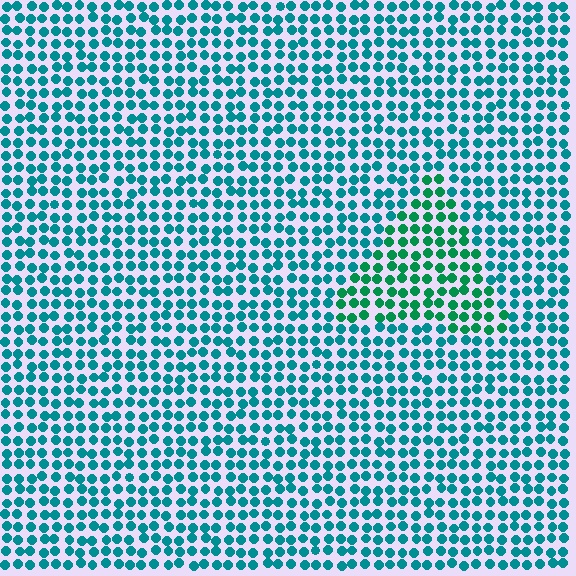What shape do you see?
I see a triangle.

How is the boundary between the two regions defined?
The boundary is defined purely by a slight shift in hue (about 31 degrees). Spacing, size, and orientation are identical on both sides.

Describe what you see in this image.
The image is filled with small teal elements in a uniform arrangement. A triangle-shaped region is visible where the elements are tinted to a slightly different hue, forming a subtle color boundary.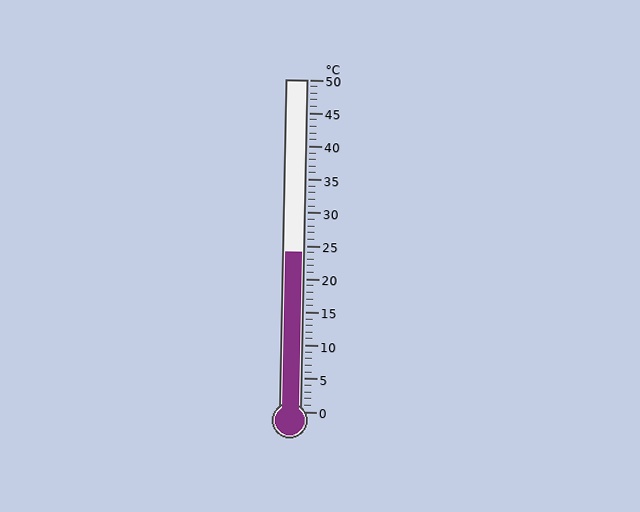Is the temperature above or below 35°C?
The temperature is below 35°C.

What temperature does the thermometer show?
The thermometer shows approximately 24°C.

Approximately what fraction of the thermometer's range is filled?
The thermometer is filled to approximately 50% of its range.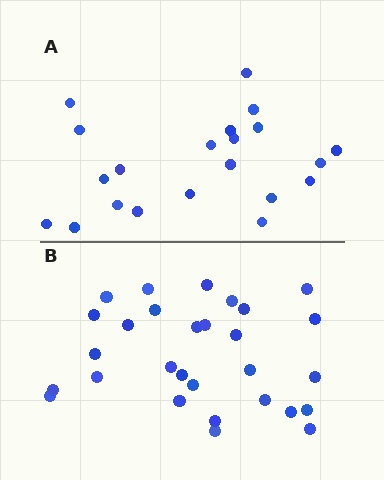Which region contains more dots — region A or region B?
Region B (the bottom region) has more dots.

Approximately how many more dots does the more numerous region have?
Region B has roughly 8 or so more dots than region A.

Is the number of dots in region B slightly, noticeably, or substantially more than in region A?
Region B has noticeably more, but not dramatically so. The ratio is roughly 1.4 to 1.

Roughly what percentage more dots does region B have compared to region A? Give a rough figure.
About 40% more.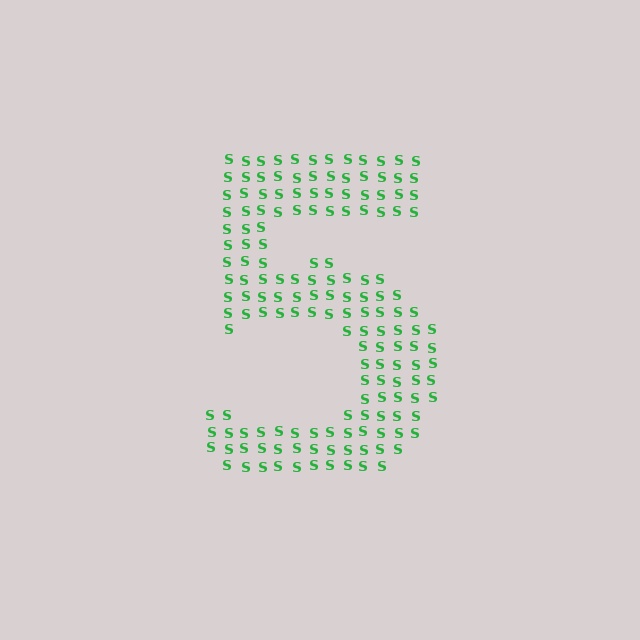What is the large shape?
The large shape is the digit 5.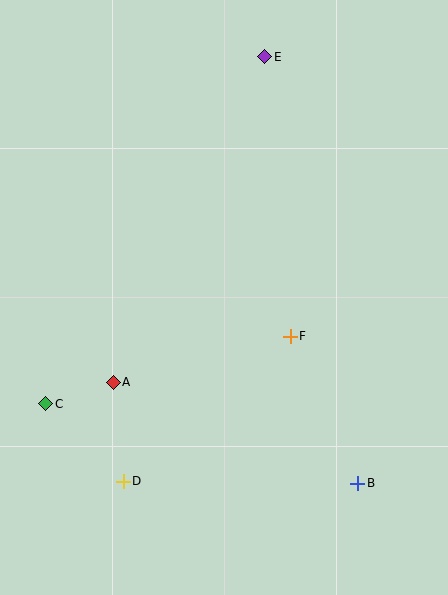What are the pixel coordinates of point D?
Point D is at (123, 481).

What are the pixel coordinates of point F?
Point F is at (290, 336).